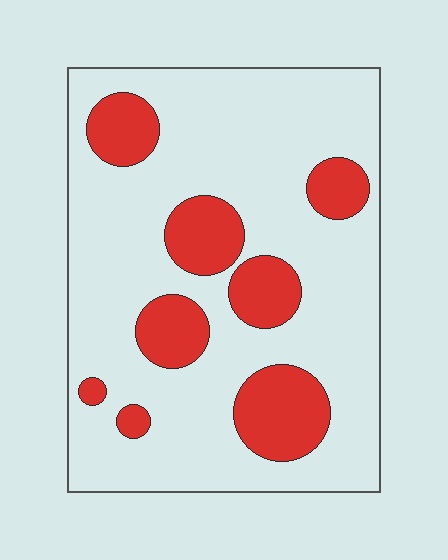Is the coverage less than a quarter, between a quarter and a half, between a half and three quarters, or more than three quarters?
Less than a quarter.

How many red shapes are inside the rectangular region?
8.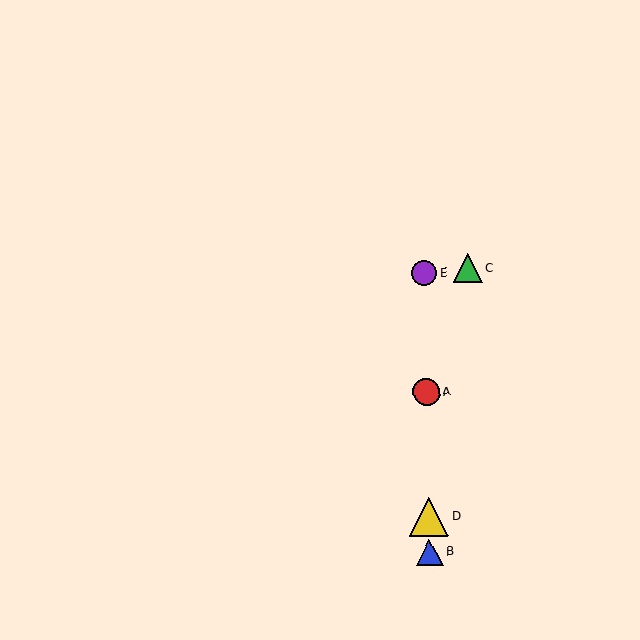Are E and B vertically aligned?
Yes, both are at x≈424.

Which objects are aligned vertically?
Objects A, B, D, E are aligned vertically.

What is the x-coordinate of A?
Object A is at x≈426.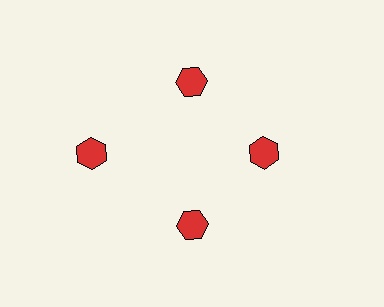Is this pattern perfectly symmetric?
No. The 4 red hexagons are arranged in a ring, but one element near the 9 o'clock position is pushed outward from the center, breaking the 4-fold rotational symmetry.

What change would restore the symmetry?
The symmetry would be restored by moving it inward, back onto the ring so that all 4 hexagons sit at equal angles and equal distance from the center.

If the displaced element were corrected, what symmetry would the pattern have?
It would have 4-fold rotational symmetry — the pattern would map onto itself every 90 degrees.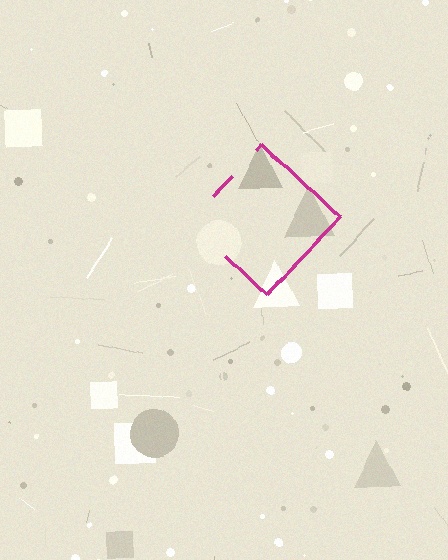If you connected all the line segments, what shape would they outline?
They would outline a diamond.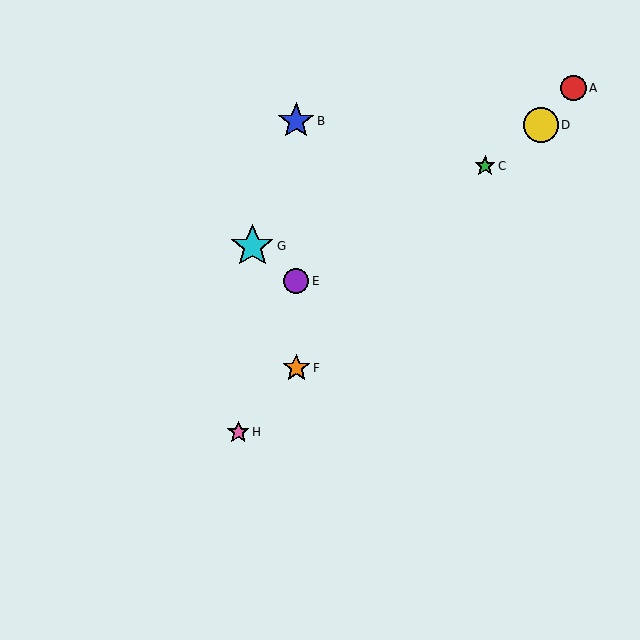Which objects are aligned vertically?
Objects B, E, F are aligned vertically.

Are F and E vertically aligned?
Yes, both are at x≈296.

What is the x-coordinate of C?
Object C is at x≈485.